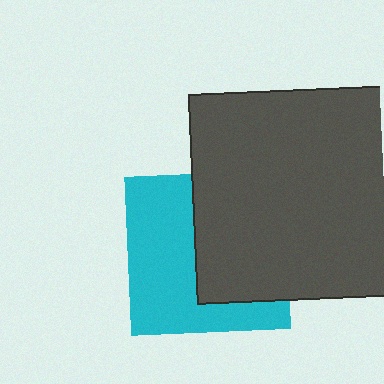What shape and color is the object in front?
The object in front is a dark gray square.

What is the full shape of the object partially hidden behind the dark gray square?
The partially hidden object is a cyan square.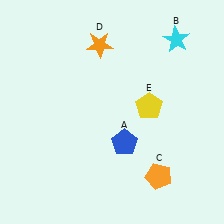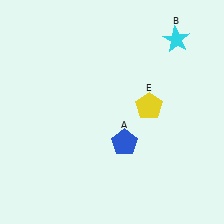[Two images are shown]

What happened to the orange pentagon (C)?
The orange pentagon (C) was removed in Image 2. It was in the bottom-right area of Image 1.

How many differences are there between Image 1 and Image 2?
There are 2 differences between the two images.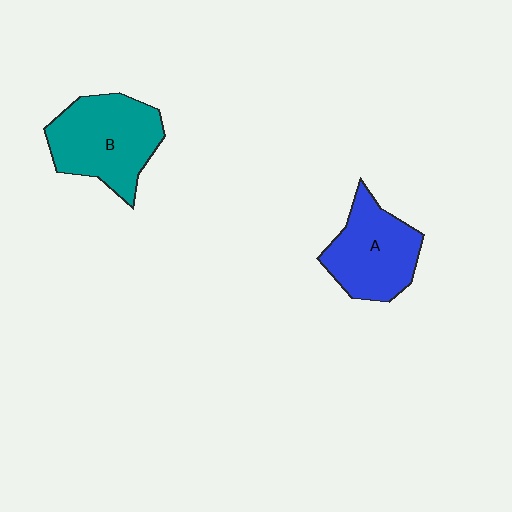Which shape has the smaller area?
Shape A (blue).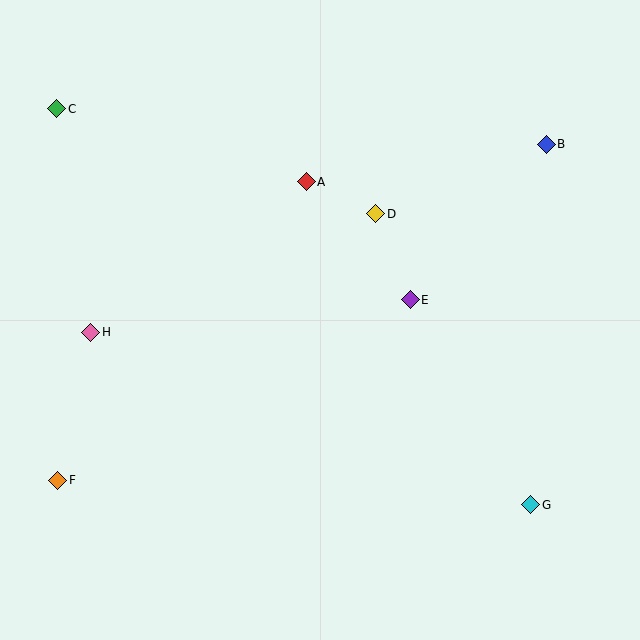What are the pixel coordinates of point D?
Point D is at (376, 214).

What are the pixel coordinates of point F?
Point F is at (58, 480).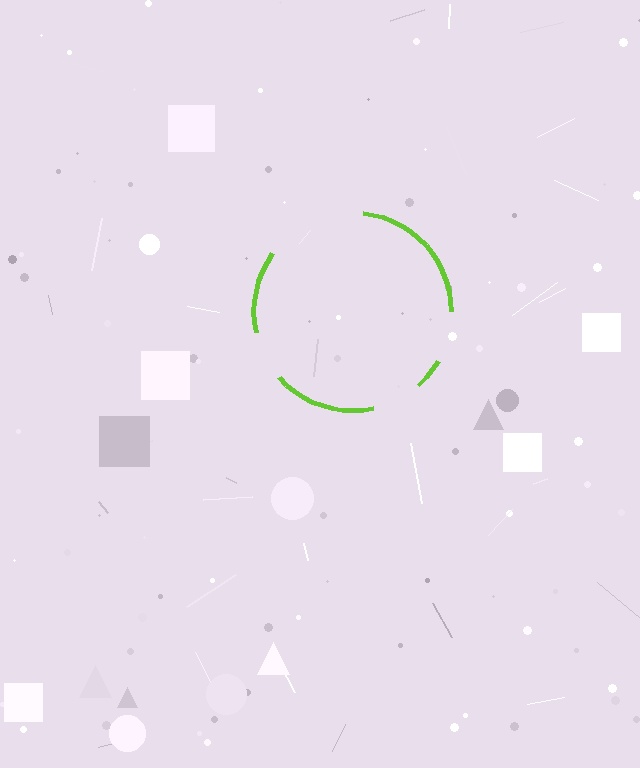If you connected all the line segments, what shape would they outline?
They would outline a circle.